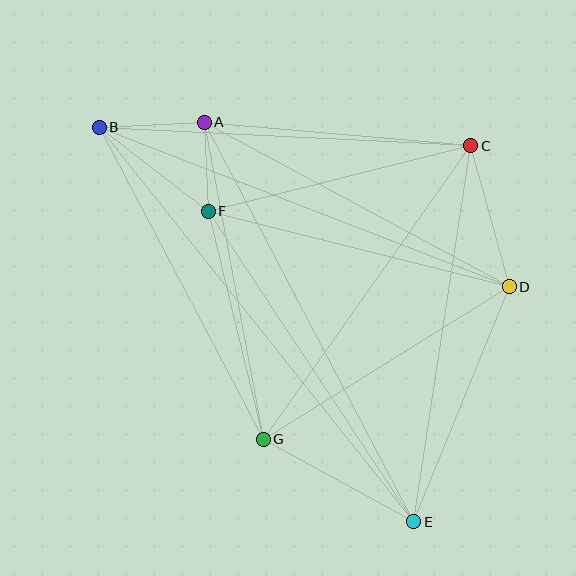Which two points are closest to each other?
Points A and F are closest to each other.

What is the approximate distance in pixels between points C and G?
The distance between C and G is approximately 359 pixels.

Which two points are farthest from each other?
Points B and E are farthest from each other.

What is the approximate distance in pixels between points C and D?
The distance between C and D is approximately 146 pixels.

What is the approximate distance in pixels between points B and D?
The distance between B and D is approximately 440 pixels.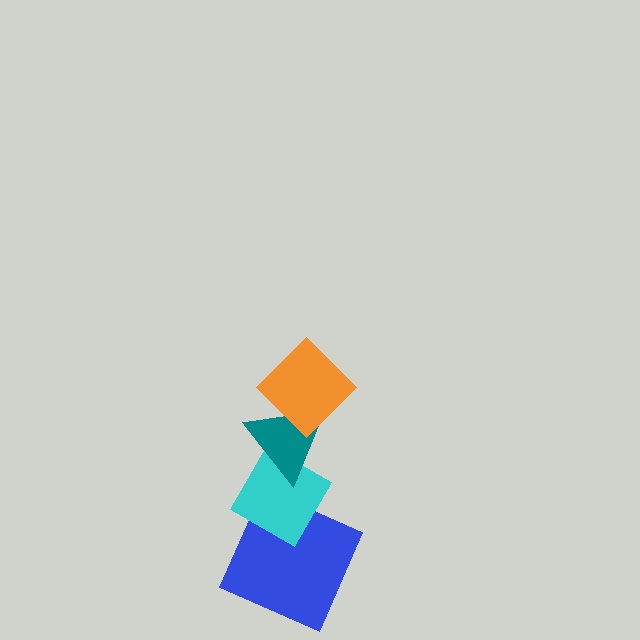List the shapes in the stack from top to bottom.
From top to bottom: the orange diamond, the teal triangle, the cyan diamond, the blue square.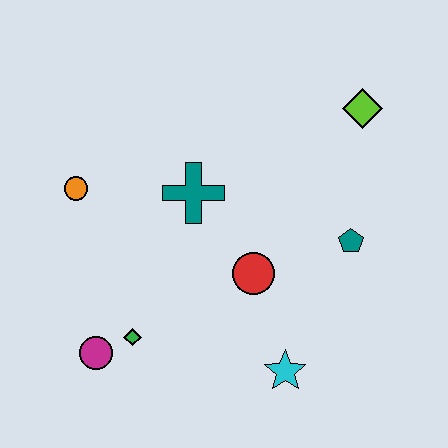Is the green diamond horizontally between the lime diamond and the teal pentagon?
No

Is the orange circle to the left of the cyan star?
Yes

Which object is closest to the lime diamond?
The teal pentagon is closest to the lime diamond.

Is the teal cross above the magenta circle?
Yes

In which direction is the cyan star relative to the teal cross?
The cyan star is below the teal cross.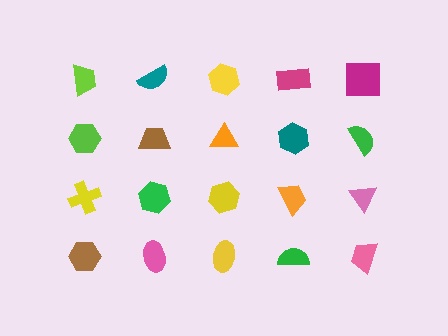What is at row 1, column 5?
A magenta square.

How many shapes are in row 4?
5 shapes.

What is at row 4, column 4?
A green semicircle.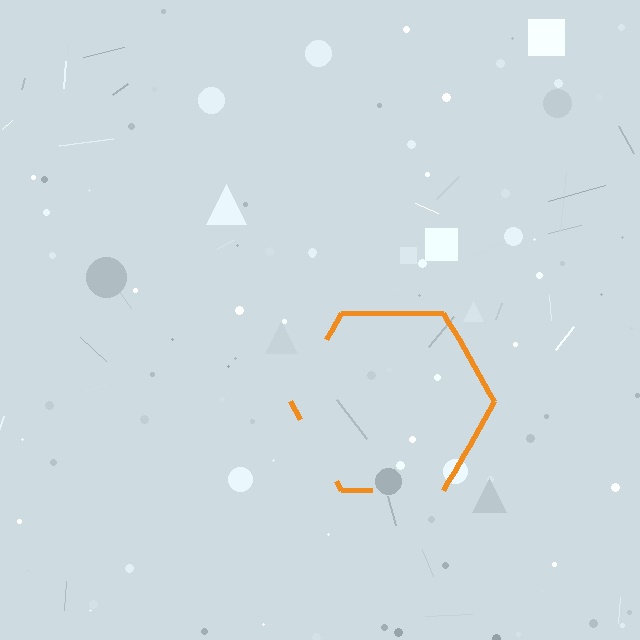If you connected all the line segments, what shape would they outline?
They would outline a hexagon.